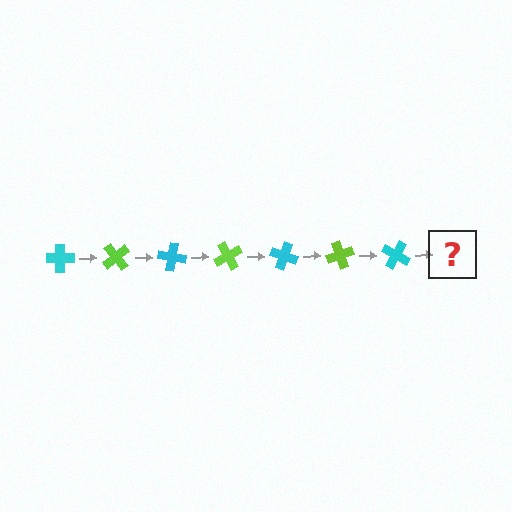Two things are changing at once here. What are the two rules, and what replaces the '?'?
The two rules are that it rotates 50 degrees each step and the color cycles through cyan and lime. The '?' should be a lime cross, rotated 350 degrees from the start.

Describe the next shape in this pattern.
It should be a lime cross, rotated 350 degrees from the start.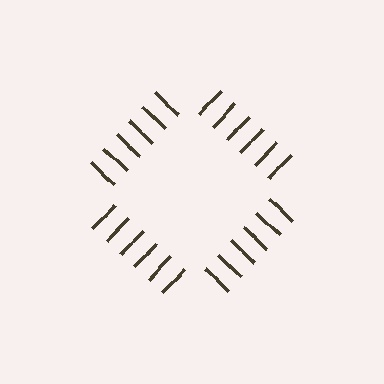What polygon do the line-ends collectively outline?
An illusory square — the line segments terminate on its edges but no continuous stroke is drawn.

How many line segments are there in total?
24 — 6 along each of the 4 edges.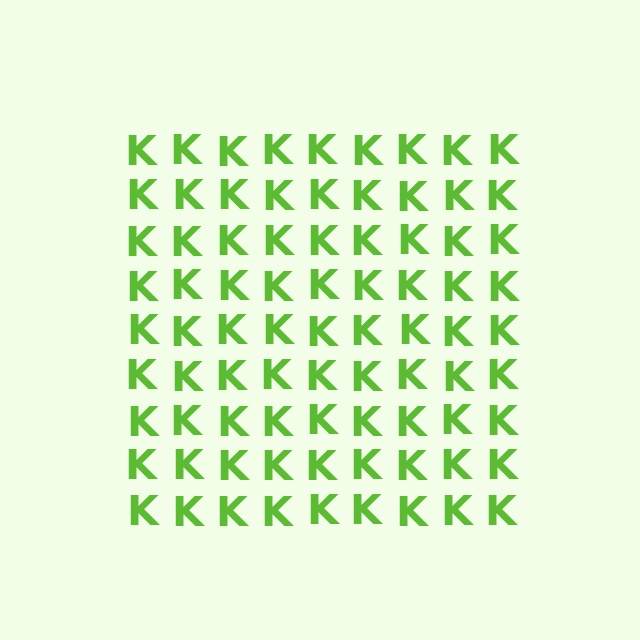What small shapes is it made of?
It is made of small letter K's.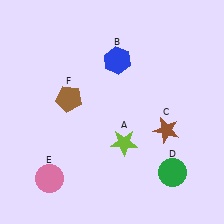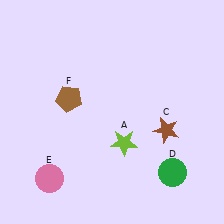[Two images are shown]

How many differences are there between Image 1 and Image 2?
There is 1 difference between the two images.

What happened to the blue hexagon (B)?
The blue hexagon (B) was removed in Image 2. It was in the top-right area of Image 1.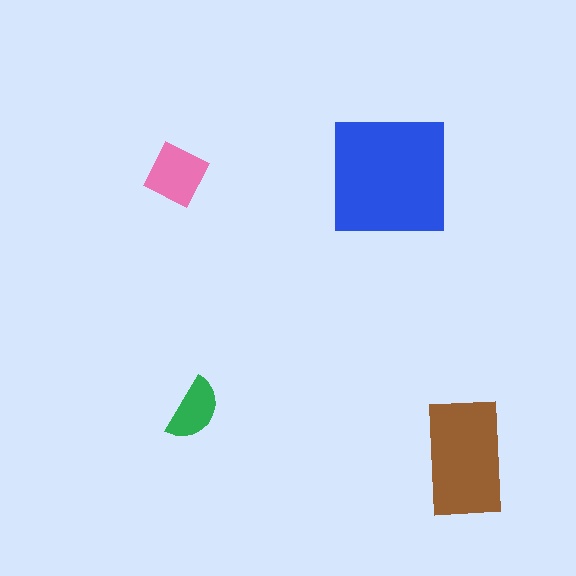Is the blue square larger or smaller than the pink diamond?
Larger.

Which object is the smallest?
The green semicircle.